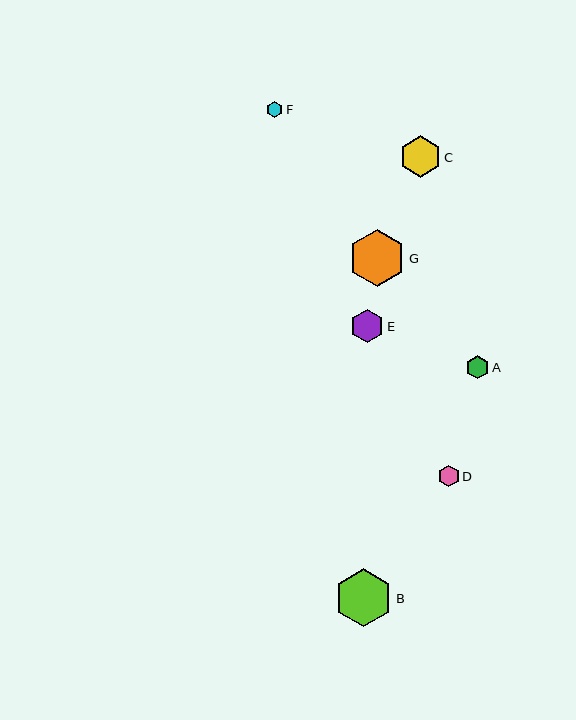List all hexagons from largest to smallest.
From largest to smallest: B, G, C, E, A, D, F.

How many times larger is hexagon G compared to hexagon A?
Hexagon G is approximately 2.5 times the size of hexagon A.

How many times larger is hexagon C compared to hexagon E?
Hexagon C is approximately 1.2 times the size of hexagon E.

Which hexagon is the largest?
Hexagon B is the largest with a size of approximately 58 pixels.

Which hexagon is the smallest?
Hexagon F is the smallest with a size of approximately 16 pixels.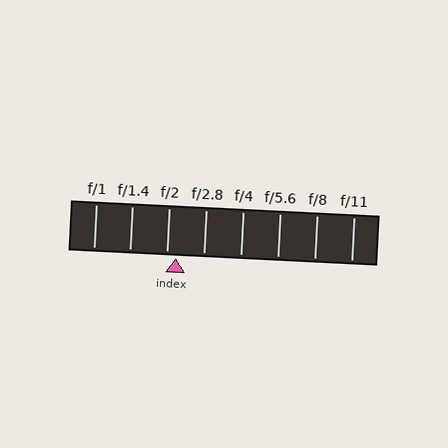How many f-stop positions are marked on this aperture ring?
There are 8 f-stop positions marked.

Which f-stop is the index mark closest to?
The index mark is closest to f/2.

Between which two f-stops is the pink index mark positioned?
The index mark is between f/2 and f/2.8.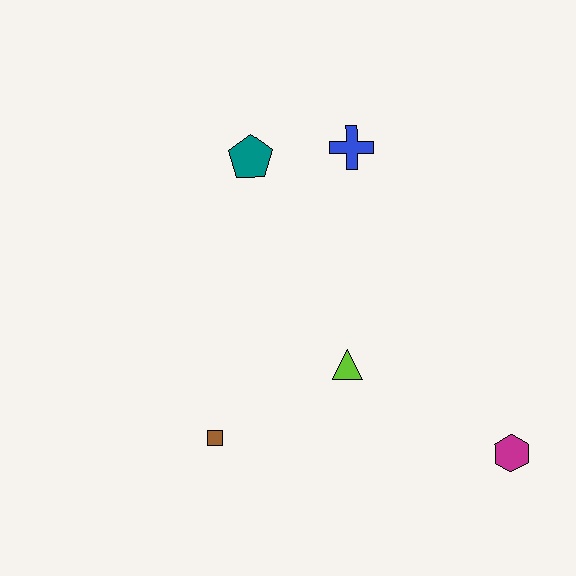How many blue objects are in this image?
There is 1 blue object.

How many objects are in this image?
There are 5 objects.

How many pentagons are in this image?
There is 1 pentagon.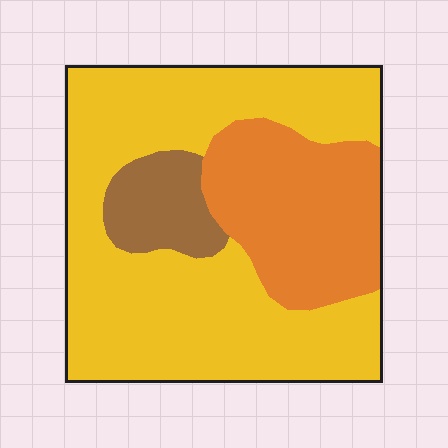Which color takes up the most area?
Yellow, at roughly 65%.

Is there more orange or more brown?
Orange.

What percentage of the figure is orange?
Orange covers 26% of the figure.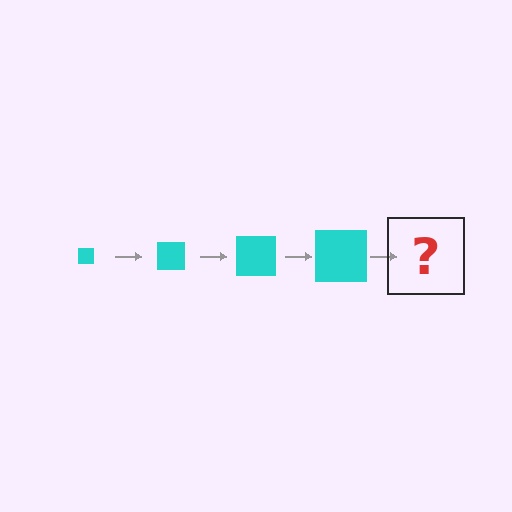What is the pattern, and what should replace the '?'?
The pattern is that the square gets progressively larger each step. The '?' should be a cyan square, larger than the previous one.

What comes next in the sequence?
The next element should be a cyan square, larger than the previous one.